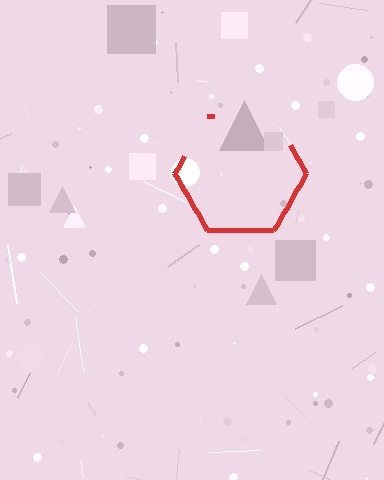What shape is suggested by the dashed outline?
The dashed outline suggests a hexagon.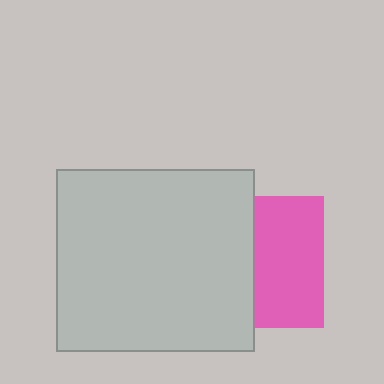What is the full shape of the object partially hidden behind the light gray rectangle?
The partially hidden object is a pink square.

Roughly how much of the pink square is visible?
About half of it is visible (roughly 52%).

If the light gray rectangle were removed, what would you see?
You would see the complete pink square.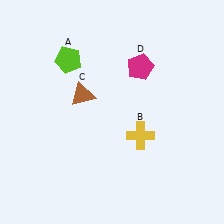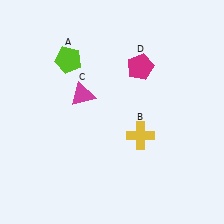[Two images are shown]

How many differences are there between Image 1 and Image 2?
There is 1 difference between the two images.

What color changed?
The triangle (C) changed from brown in Image 1 to magenta in Image 2.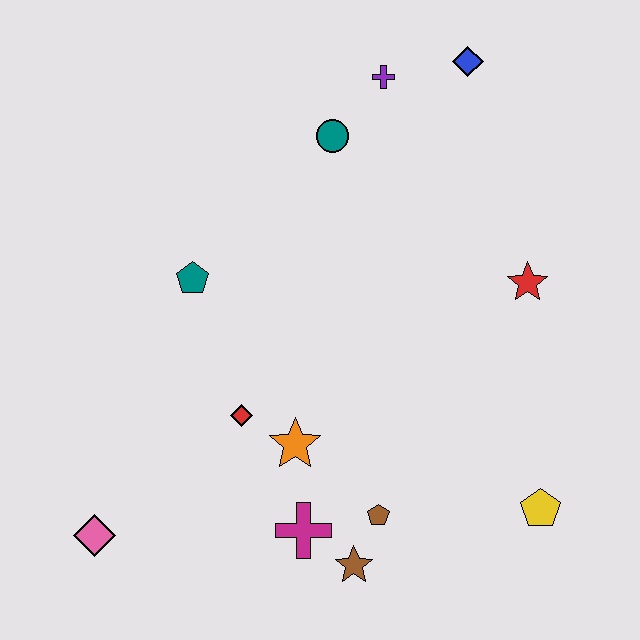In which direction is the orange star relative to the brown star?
The orange star is above the brown star.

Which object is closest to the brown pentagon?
The brown star is closest to the brown pentagon.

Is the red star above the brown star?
Yes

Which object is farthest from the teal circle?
The pink diamond is farthest from the teal circle.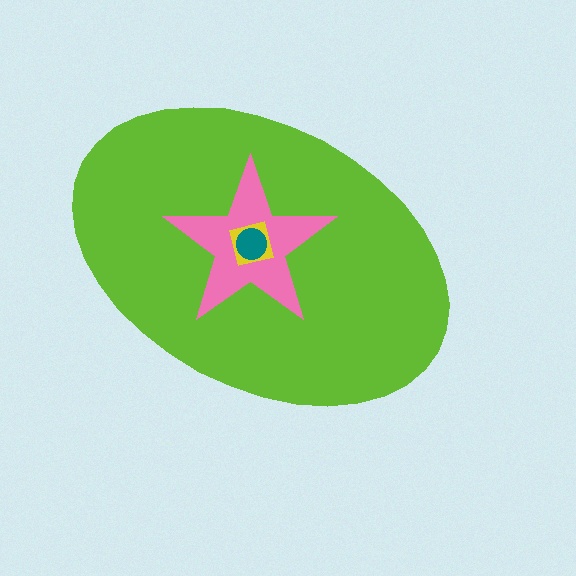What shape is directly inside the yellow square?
The teal circle.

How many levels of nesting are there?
4.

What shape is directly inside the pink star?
The yellow square.